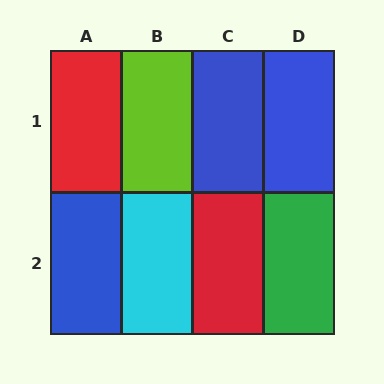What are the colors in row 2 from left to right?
Blue, cyan, red, green.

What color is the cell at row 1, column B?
Lime.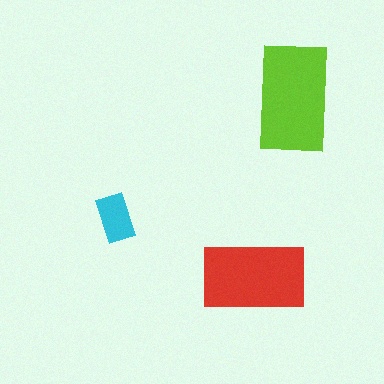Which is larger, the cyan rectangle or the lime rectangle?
The lime one.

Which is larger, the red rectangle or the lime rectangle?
The lime one.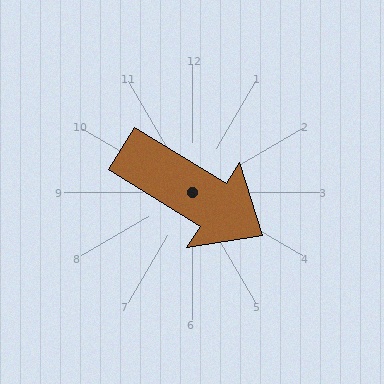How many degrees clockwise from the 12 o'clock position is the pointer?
Approximately 122 degrees.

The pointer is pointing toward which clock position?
Roughly 4 o'clock.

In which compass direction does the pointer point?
Southeast.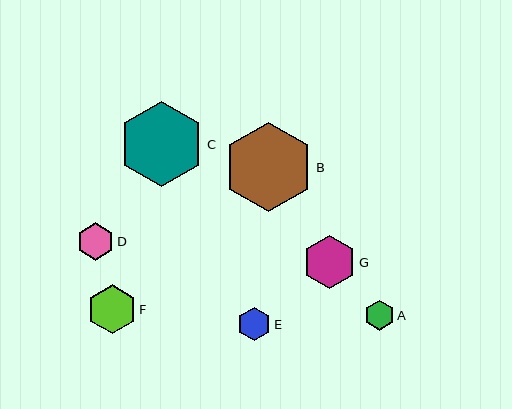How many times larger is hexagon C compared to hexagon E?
Hexagon C is approximately 2.5 times the size of hexagon E.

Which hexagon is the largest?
Hexagon B is the largest with a size of approximately 89 pixels.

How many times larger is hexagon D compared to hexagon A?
Hexagon D is approximately 1.3 times the size of hexagon A.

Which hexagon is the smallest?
Hexagon A is the smallest with a size of approximately 30 pixels.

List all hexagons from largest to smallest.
From largest to smallest: B, C, G, F, D, E, A.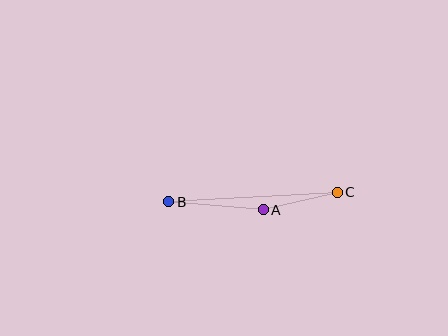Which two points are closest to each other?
Points A and C are closest to each other.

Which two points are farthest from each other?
Points B and C are farthest from each other.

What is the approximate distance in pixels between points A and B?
The distance between A and B is approximately 95 pixels.